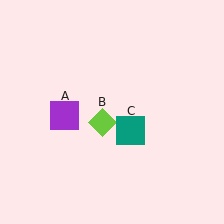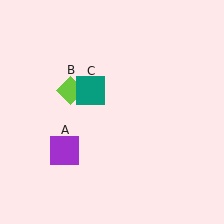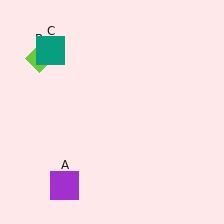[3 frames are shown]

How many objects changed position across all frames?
3 objects changed position: purple square (object A), lime diamond (object B), teal square (object C).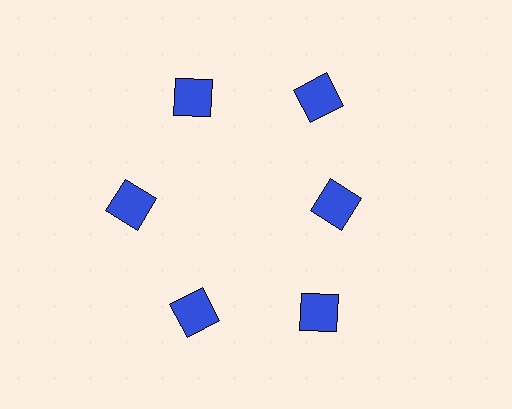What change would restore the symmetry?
The symmetry would be restored by moving it outward, back onto the ring so that all 6 squares sit at equal angles and equal distance from the center.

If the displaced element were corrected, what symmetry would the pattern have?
It would have 6-fold rotational symmetry — the pattern would map onto itself every 60 degrees.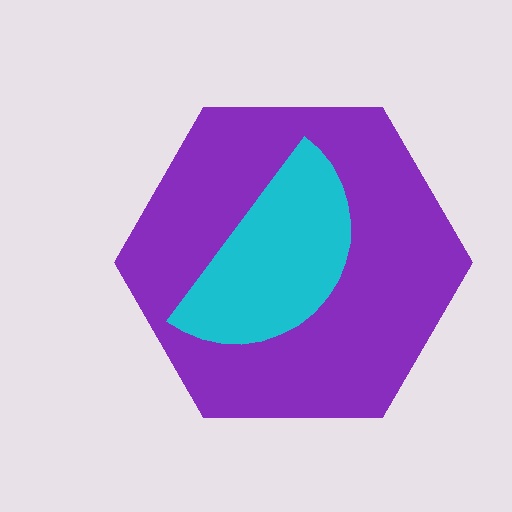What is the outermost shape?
The purple hexagon.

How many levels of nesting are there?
2.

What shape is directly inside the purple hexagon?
The cyan semicircle.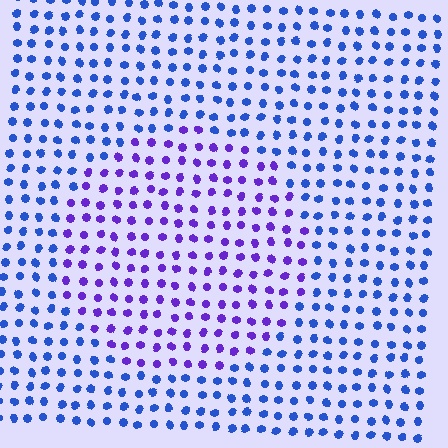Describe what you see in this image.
The image is filled with small blue elements in a uniform arrangement. A circle-shaped region is visible where the elements are tinted to a slightly different hue, forming a subtle color boundary.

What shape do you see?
I see a circle.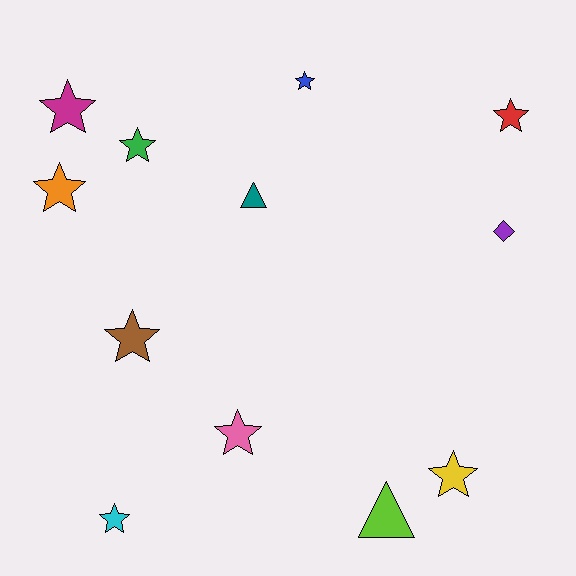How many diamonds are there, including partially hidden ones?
There is 1 diamond.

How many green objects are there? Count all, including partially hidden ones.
There is 1 green object.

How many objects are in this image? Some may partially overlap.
There are 12 objects.